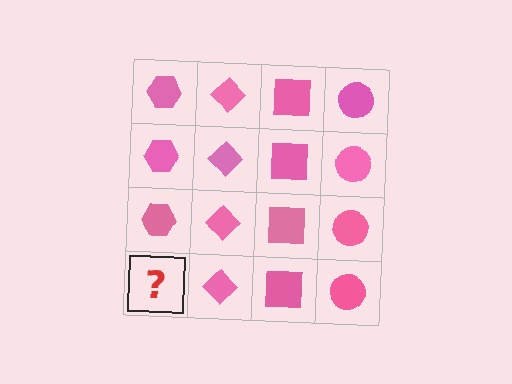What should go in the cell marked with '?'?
The missing cell should contain a pink hexagon.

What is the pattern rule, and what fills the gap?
The rule is that each column has a consistent shape. The gap should be filled with a pink hexagon.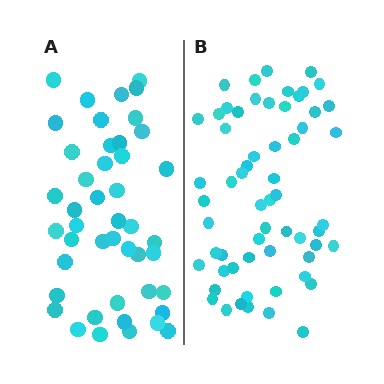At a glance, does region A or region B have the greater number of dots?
Region B (the right region) has more dots.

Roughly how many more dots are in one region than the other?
Region B has approximately 15 more dots than region A.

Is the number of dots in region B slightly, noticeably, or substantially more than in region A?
Region B has noticeably more, but not dramatically so. The ratio is roughly 1.3 to 1.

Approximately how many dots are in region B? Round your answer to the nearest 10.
About 60 dots.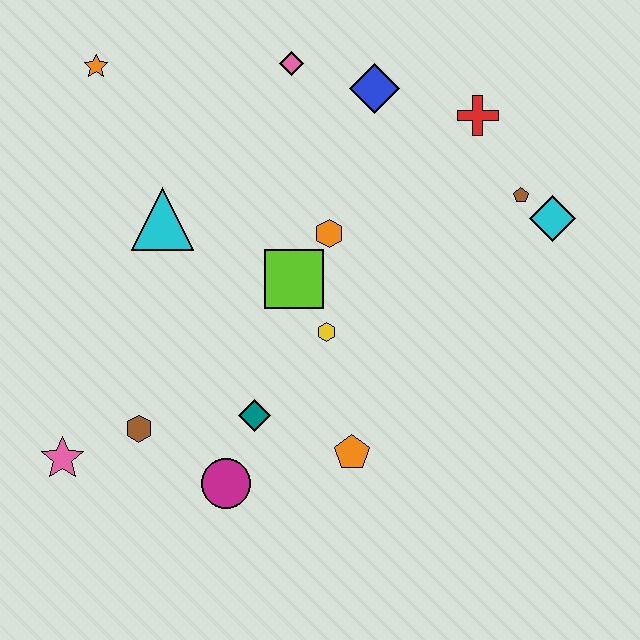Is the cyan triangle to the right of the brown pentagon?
No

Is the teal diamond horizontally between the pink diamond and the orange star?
Yes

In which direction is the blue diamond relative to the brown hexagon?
The blue diamond is above the brown hexagon.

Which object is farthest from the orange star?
The cyan diamond is farthest from the orange star.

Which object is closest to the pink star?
The brown hexagon is closest to the pink star.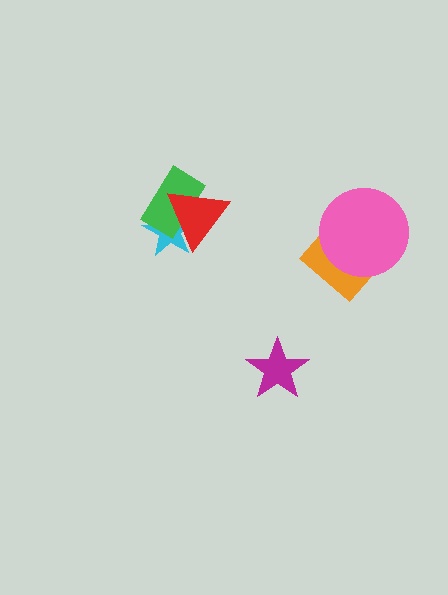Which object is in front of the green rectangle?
The red triangle is in front of the green rectangle.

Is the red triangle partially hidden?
No, no other shape covers it.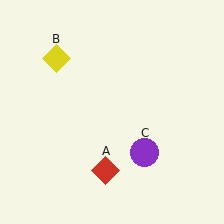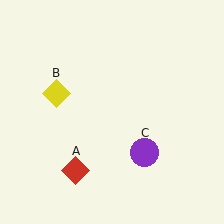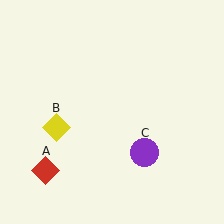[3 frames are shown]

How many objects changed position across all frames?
2 objects changed position: red diamond (object A), yellow diamond (object B).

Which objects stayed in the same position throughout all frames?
Purple circle (object C) remained stationary.